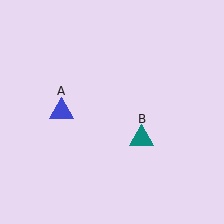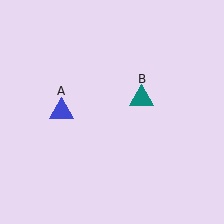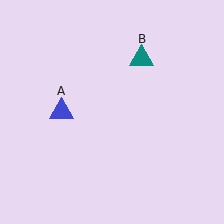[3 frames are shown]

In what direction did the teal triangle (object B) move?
The teal triangle (object B) moved up.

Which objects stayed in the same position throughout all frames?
Blue triangle (object A) remained stationary.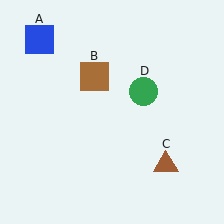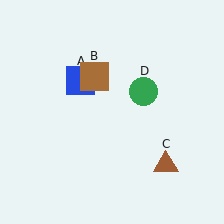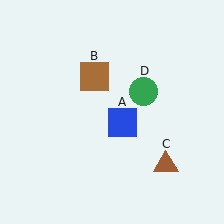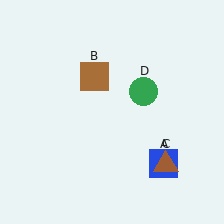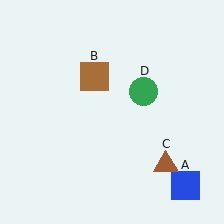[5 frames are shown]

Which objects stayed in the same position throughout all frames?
Brown square (object B) and brown triangle (object C) and green circle (object D) remained stationary.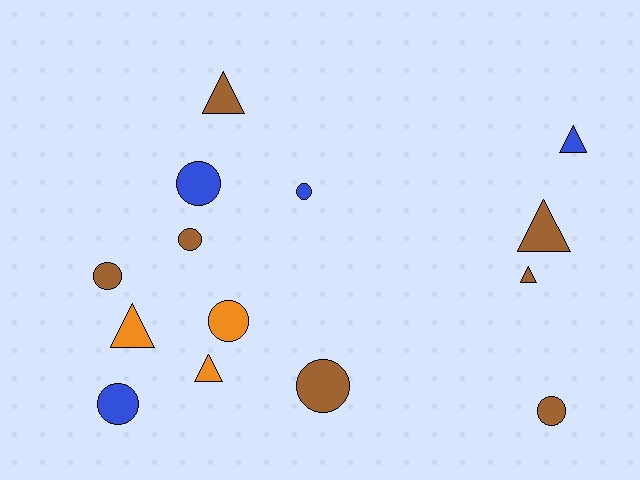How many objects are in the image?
There are 14 objects.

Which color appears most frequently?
Brown, with 7 objects.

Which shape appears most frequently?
Circle, with 8 objects.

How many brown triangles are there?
There are 3 brown triangles.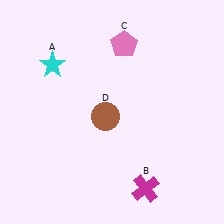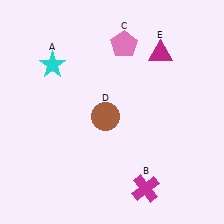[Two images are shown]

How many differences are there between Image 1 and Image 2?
There is 1 difference between the two images.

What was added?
A magenta triangle (E) was added in Image 2.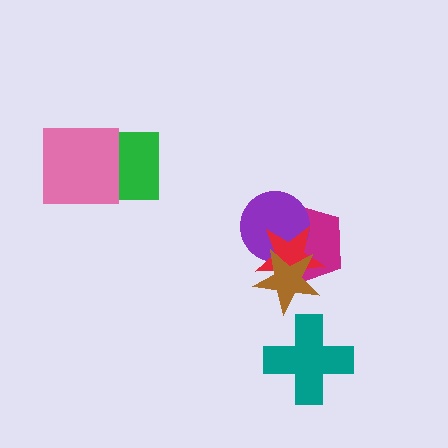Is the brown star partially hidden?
No, no other shape covers it.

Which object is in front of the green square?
The pink square is in front of the green square.